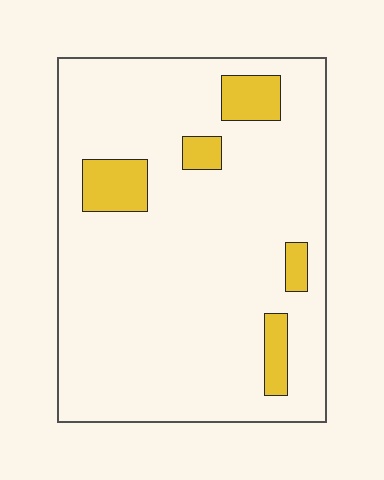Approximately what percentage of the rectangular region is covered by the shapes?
Approximately 10%.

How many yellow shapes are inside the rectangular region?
5.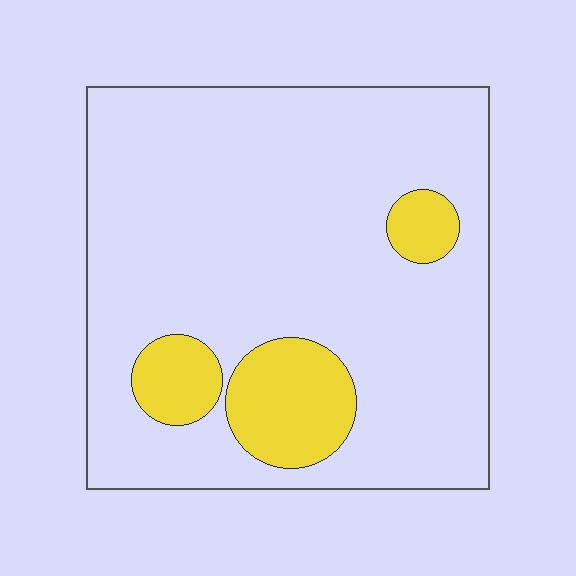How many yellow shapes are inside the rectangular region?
3.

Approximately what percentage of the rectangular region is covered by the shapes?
Approximately 15%.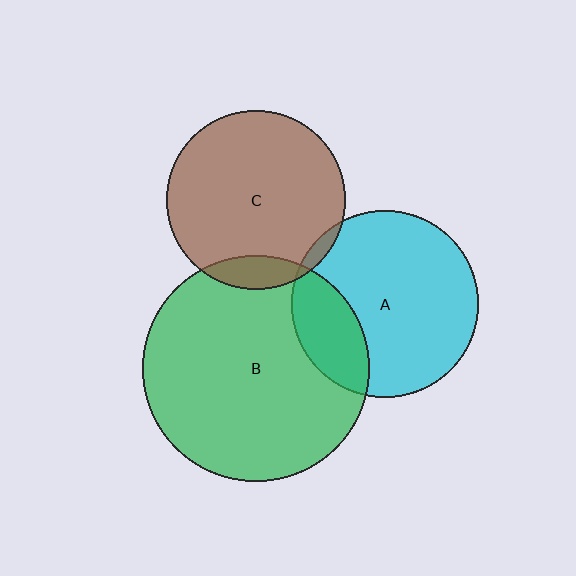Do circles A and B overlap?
Yes.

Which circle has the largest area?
Circle B (green).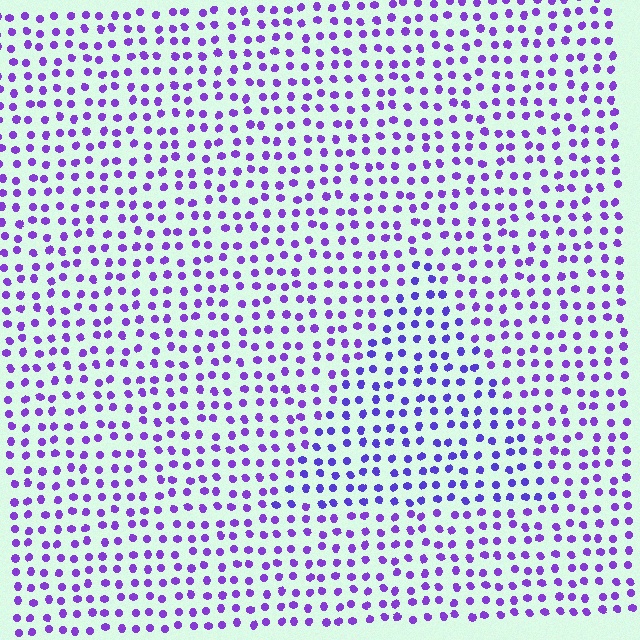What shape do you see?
I see a triangle.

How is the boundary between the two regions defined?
The boundary is defined purely by a slight shift in hue (about 20 degrees). Spacing, size, and orientation are identical on both sides.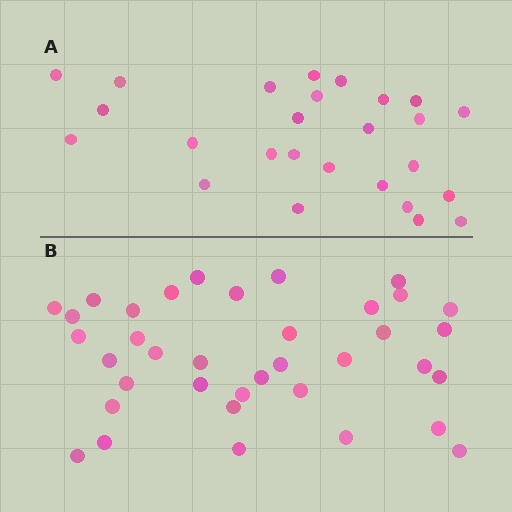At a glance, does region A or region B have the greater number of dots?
Region B (the bottom region) has more dots.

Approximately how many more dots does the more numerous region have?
Region B has roughly 12 or so more dots than region A.